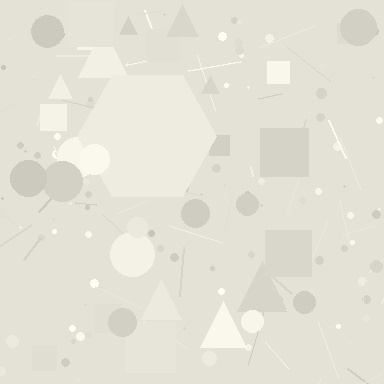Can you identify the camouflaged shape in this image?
The camouflaged shape is a hexagon.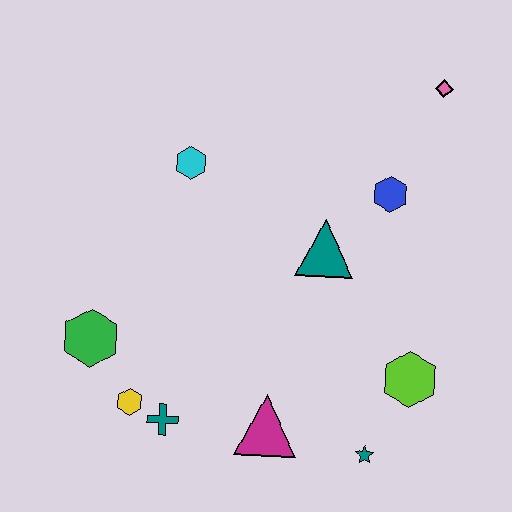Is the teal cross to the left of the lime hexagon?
Yes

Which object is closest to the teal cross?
The yellow hexagon is closest to the teal cross.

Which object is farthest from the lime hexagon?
The green hexagon is farthest from the lime hexagon.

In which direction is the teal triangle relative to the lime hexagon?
The teal triangle is above the lime hexagon.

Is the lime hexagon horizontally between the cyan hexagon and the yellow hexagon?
No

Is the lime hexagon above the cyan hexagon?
No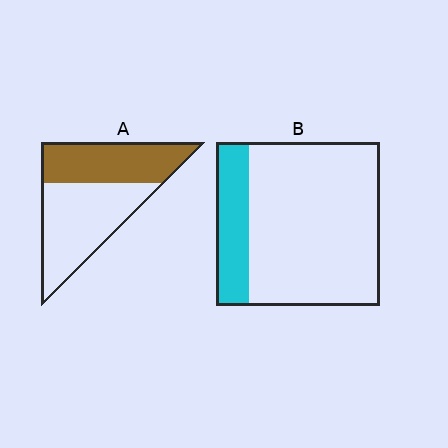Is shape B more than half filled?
No.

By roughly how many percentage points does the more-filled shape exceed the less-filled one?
By roughly 25 percentage points (A over B).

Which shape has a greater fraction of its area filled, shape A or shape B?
Shape A.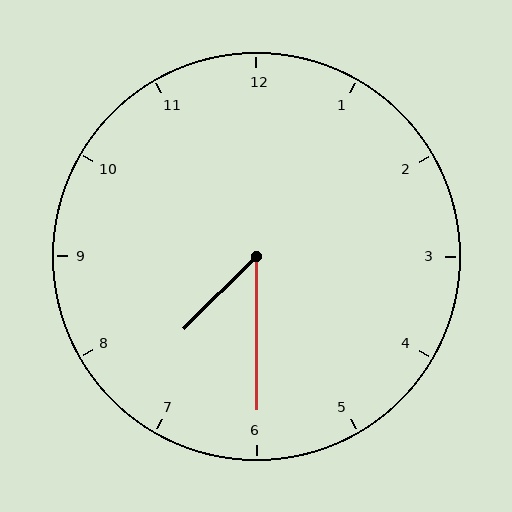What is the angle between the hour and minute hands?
Approximately 45 degrees.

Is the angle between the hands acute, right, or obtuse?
It is acute.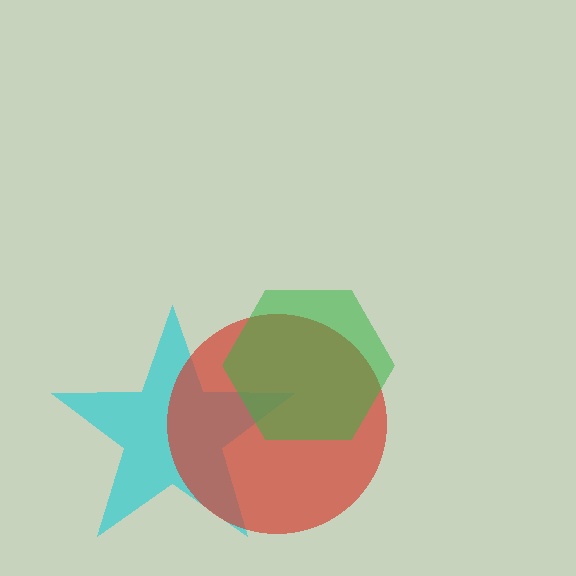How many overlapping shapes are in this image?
There are 3 overlapping shapes in the image.